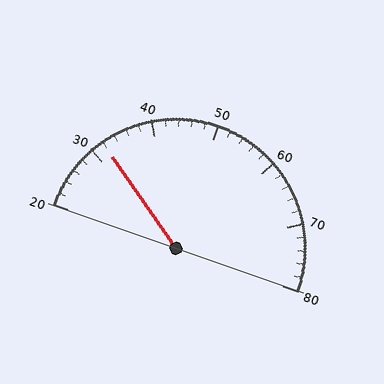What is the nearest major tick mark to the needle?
The nearest major tick mark is 30.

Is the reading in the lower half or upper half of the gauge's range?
The reading is in the lower half of the range (20 to 80).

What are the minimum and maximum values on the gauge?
The gauge ranges from 20 to 80.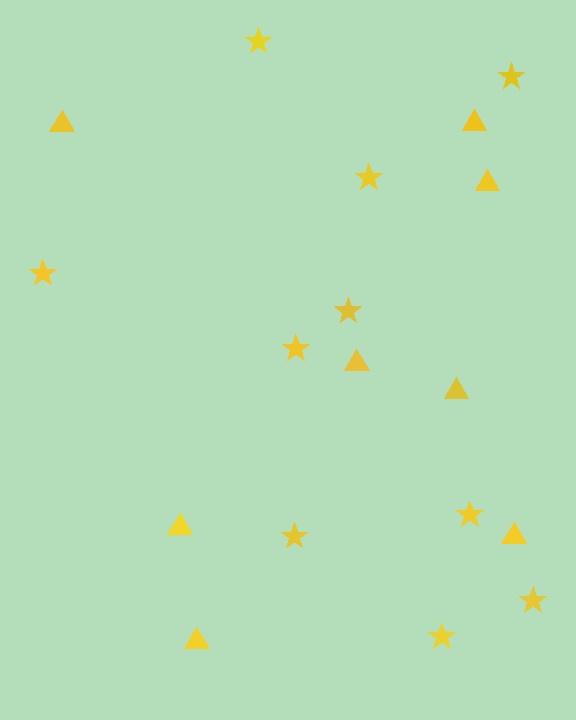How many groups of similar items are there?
There are 2 groups: one group of stars (10) and one group of triangles (8).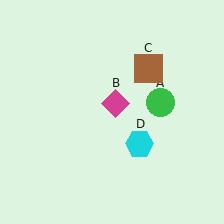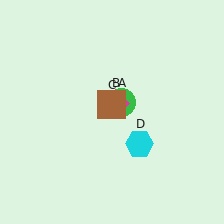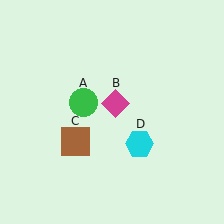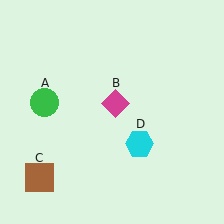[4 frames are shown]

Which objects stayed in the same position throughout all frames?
Magenta diamond (object B) and cyan hexagon (object D) remained stationary.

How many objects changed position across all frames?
2 objects changed position: green circle (object A), brown square (object C).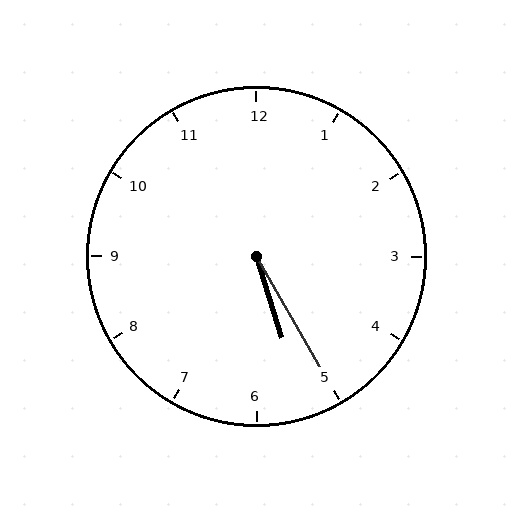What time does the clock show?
5:25.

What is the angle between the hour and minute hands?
Approximately 12 degrees.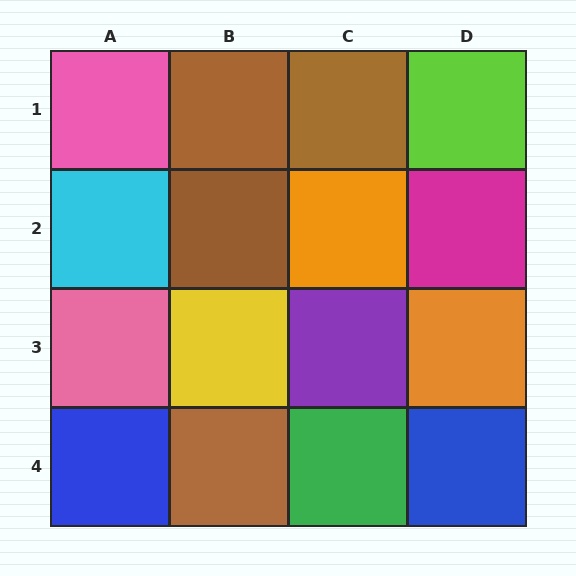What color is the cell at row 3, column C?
Purple.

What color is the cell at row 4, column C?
Green.